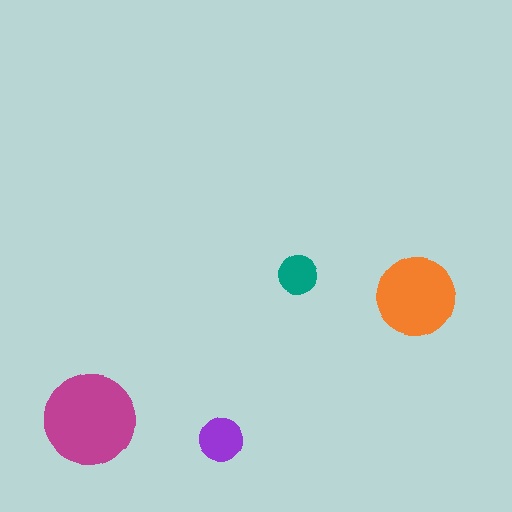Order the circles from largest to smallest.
the magenta one, the orange one, the purple one, the teal one.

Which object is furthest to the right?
The orange circle is rightmost.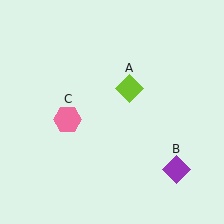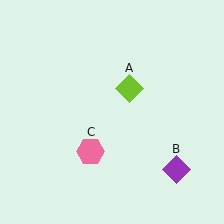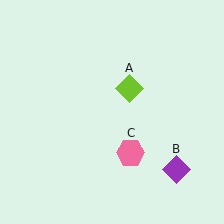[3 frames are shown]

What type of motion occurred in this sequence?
The pink hexagon (object C) rotated counterclockwise around the center of the scene.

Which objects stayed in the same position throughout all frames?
Lime diamond (object A) and purple diamond (object B) remained stationary.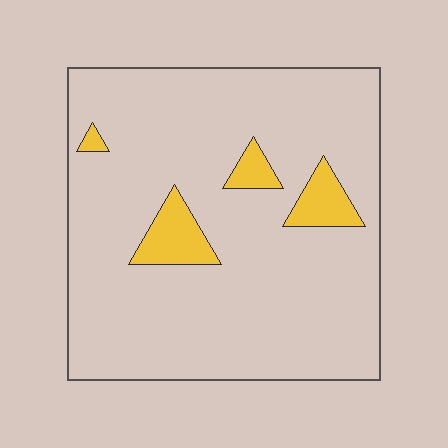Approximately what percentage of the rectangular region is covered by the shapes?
Approximately 10%.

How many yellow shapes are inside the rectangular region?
4.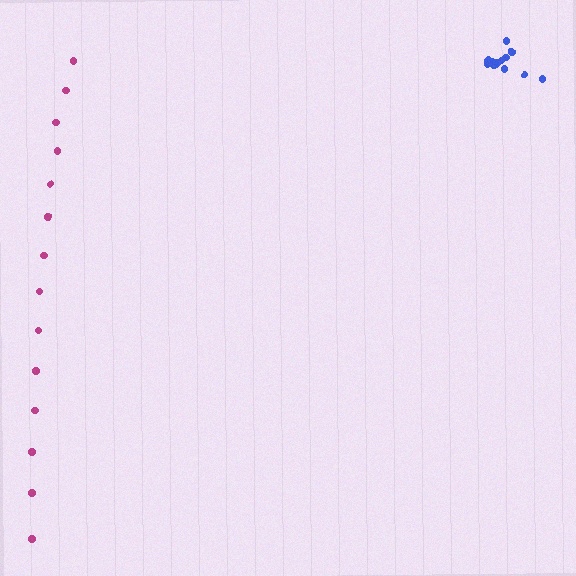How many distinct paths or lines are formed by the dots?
There are 2 distinct paths.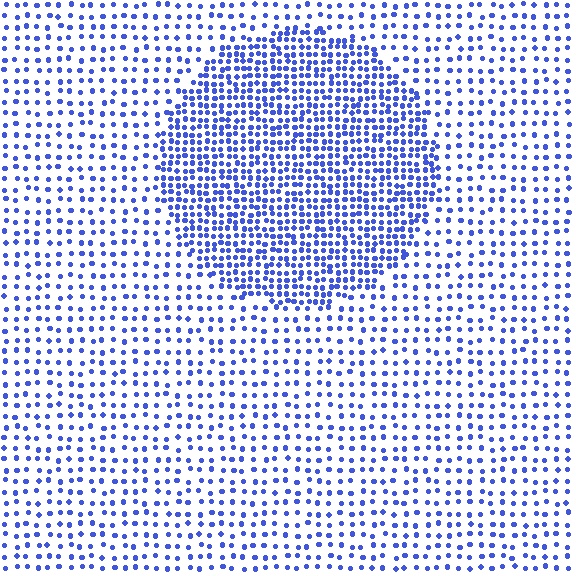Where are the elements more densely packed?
The elements are more densely packed inside the circle boundary.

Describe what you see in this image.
The image contains small blue elements arranged at two different densities. A circle-shaped region is visible where the elements are more densely packed than the surrounding area.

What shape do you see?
I see a circle.